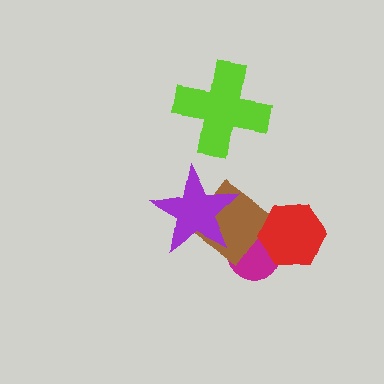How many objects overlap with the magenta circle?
2 objects overlap with the magenta circle.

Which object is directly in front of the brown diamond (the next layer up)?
The purple star is directly in front of the brown diamond.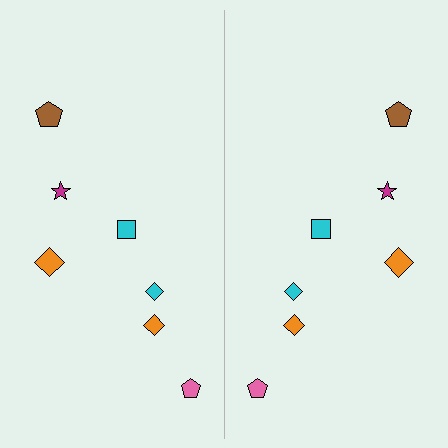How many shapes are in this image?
There are 14 shapes in this image.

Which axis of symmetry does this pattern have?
The pattern has a vertical axis of symmetry running through the center of the image.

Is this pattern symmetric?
Yes, this pattern has bilateral (reflection) symmetry.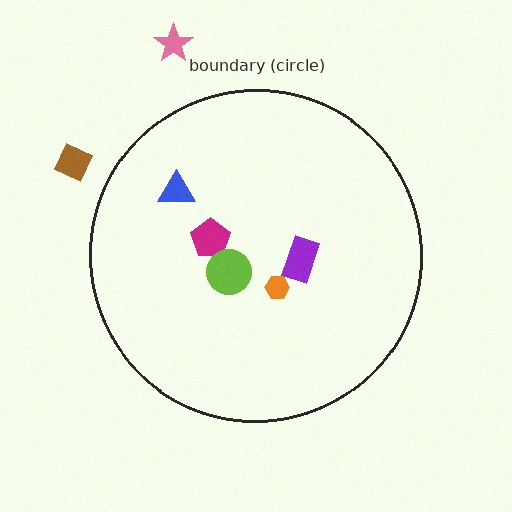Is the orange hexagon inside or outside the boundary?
Inside.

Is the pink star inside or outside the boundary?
Outside.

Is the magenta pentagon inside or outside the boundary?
Inside.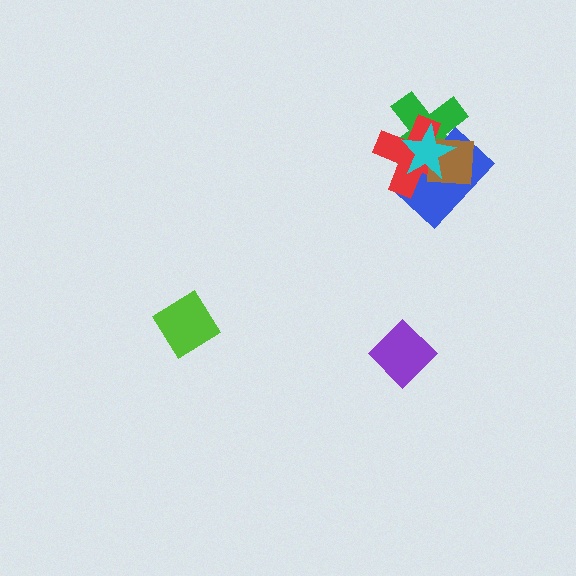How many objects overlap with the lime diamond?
0 objects overlap with the lime diamond.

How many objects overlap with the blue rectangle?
4 objects overlap with the blue rectangle.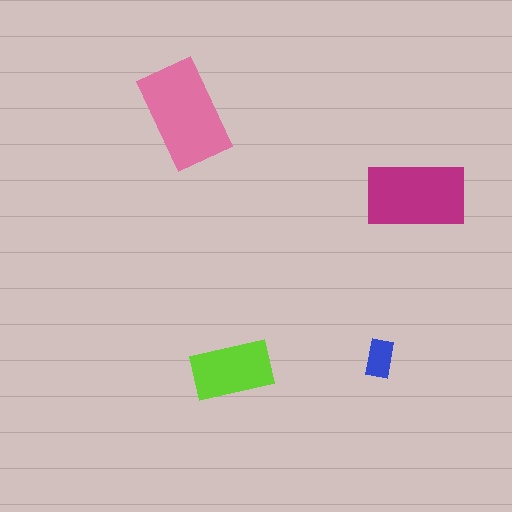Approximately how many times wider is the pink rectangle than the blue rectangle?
About 2.5 times wider.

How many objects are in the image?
There are 4 objects in the image.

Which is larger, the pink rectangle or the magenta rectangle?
The pink one.